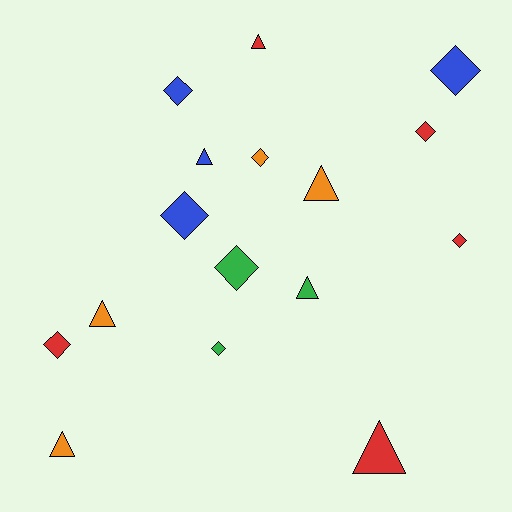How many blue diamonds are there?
There are 3 blue diamonds.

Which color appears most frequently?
Red, with 5 objects.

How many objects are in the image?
There are 16 objects.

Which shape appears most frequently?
Diamond, with 9 objects.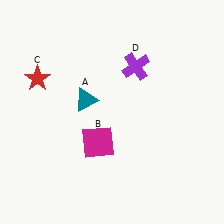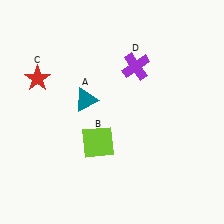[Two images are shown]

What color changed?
The square (B) changed from magenta in Image 1 to lime in Image 2.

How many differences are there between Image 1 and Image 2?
There is 1 difference between the two images.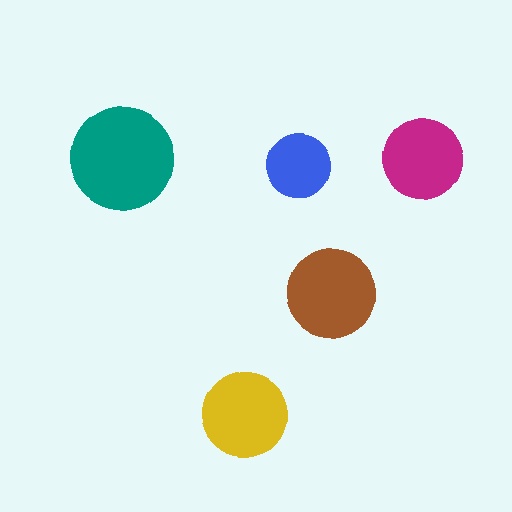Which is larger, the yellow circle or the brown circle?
The brown one.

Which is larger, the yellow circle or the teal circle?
The teal one.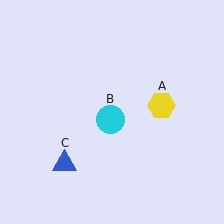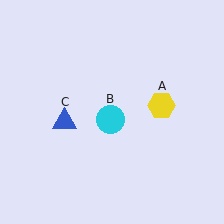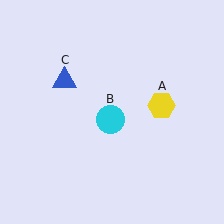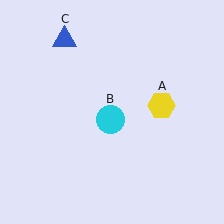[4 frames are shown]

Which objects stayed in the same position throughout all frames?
Yellow hexagon (object A) and cyan circle (object B) remained stationary.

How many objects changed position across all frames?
1 object changed position: blue triangle (object C).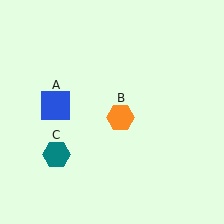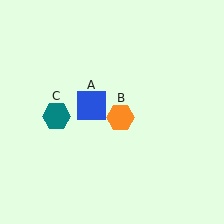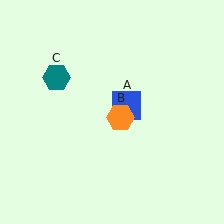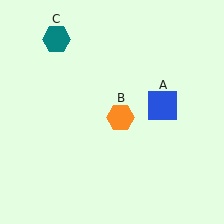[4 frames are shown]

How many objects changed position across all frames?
2 objects changed position: blue square (object A), teal hexagon (object C).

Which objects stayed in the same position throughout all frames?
Orange hexagon (object B) remained stationary.